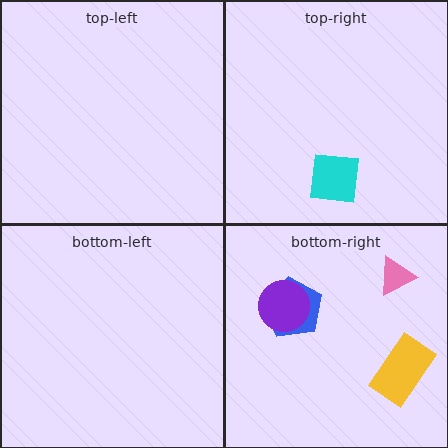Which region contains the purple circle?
The bottom-right region.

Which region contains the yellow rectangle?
The bottom-right region.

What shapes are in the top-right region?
The cyan square.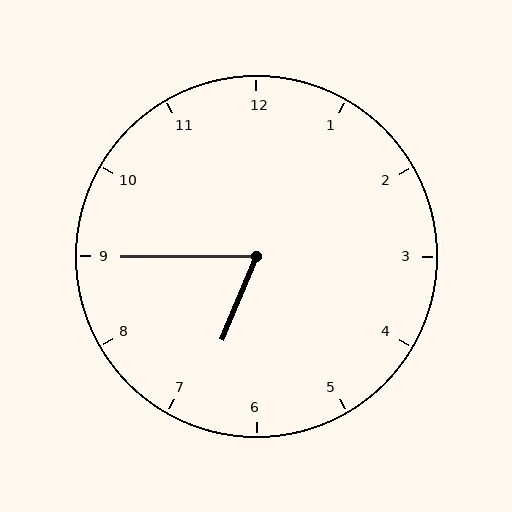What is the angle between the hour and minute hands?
Approximately 68 degrees.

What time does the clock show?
6:45.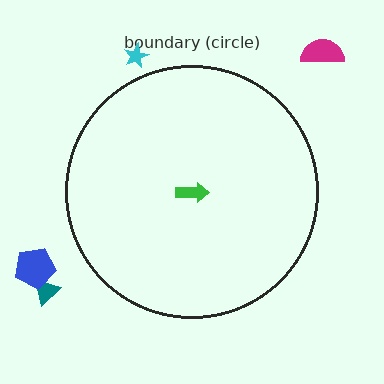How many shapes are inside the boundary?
1 inside, 4 outside.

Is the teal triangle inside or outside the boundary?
Outside.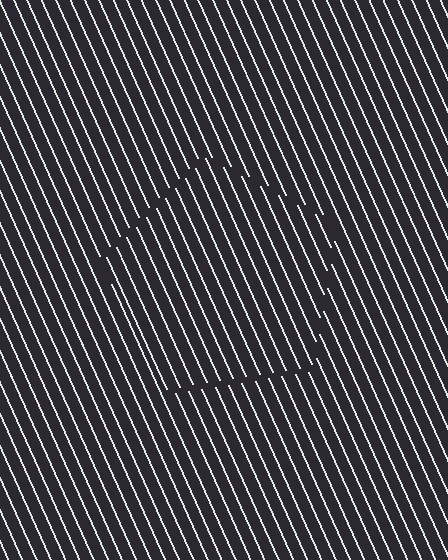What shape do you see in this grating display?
An illusory pentagon. The interior of the shape contains the same grating, shifted by half a period — the contour is defined by the phase discontinuity where line-ends from the inner and outer gratings abut.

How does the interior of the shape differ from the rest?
The interior of the shape contains the same grating, shifted by half a period — the contour is defined by the phase discontinuity where line-ends from the inner and outer gratings abut.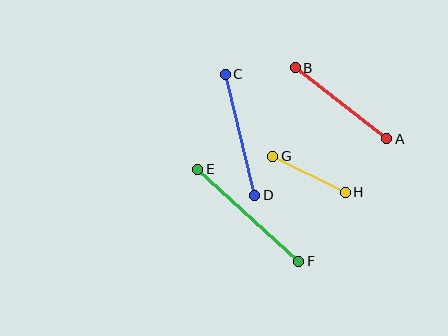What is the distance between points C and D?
The distance is approximately 125 pixels.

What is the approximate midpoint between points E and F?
The midpoint is at approximately (248, 215) pixels.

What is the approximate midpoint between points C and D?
The midpoint is at approximately (240, 135) pixels.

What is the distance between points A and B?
The distance is approximately 116 pixels.